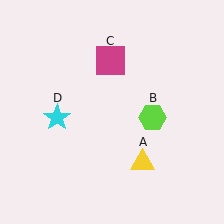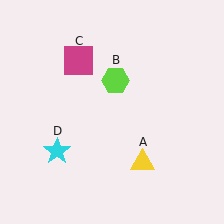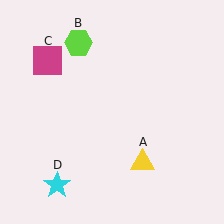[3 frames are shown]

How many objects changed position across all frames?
3 objects changed position: lime hexagon (object B), magenta square (object C), cyan star (object D).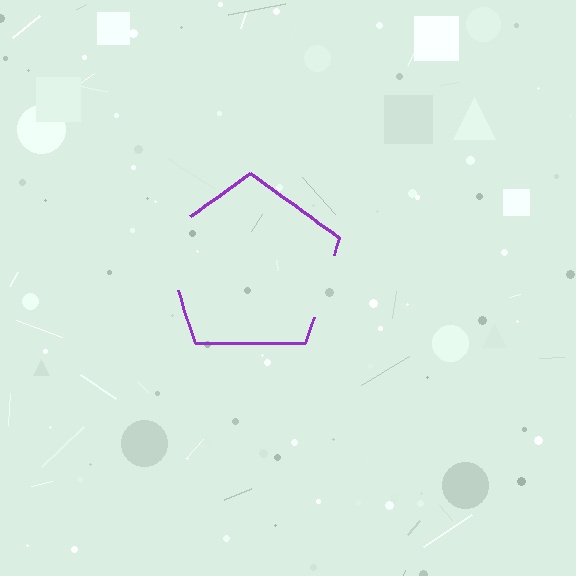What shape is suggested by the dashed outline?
The dashed outline suggests a pentagon.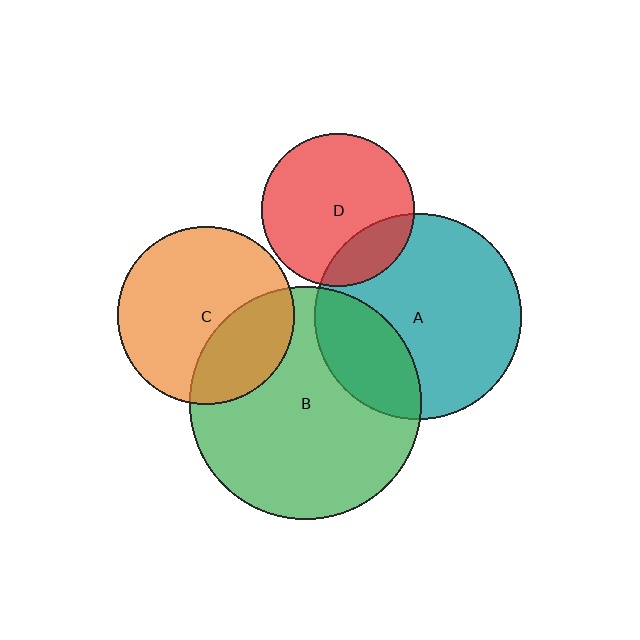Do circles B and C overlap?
Yes.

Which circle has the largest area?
Circle B (green).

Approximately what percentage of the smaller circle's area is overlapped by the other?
Approximately 30%.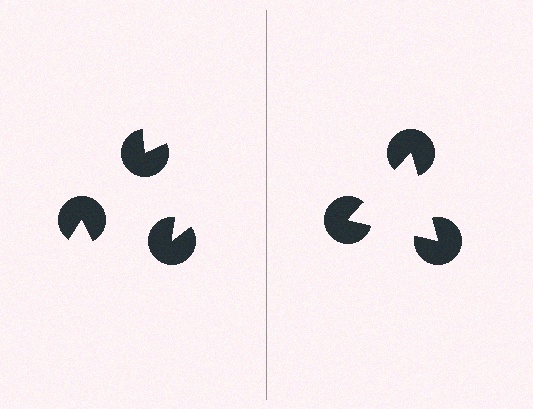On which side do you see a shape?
An illusory triangle appears on the right side. On the left side the wedge cuts are rotated, so no coherent shape forms.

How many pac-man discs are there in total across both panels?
6 — 3 on each side.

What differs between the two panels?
The pac-man discs are positioned identically on both sides; only the wedge orientations differ. On the right they align to a triangle; on the left they are misaligned.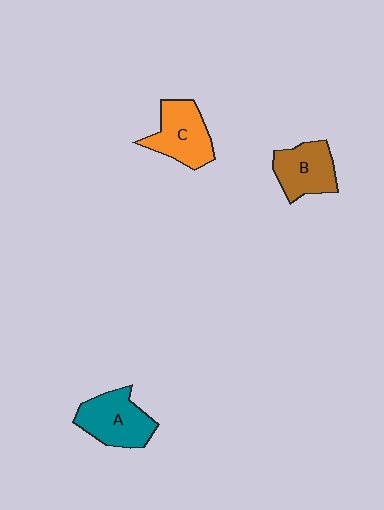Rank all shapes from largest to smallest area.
From largest to smallest: A (teal), C (orange), B (brown).